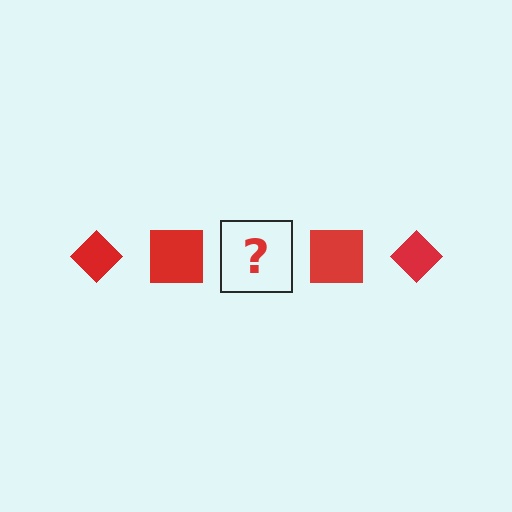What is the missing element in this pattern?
The missing element is a red diamond.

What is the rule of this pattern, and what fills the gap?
The rule is that the pattern cycles through diamond, square shapes in red. The gap should be filled with a red diamond.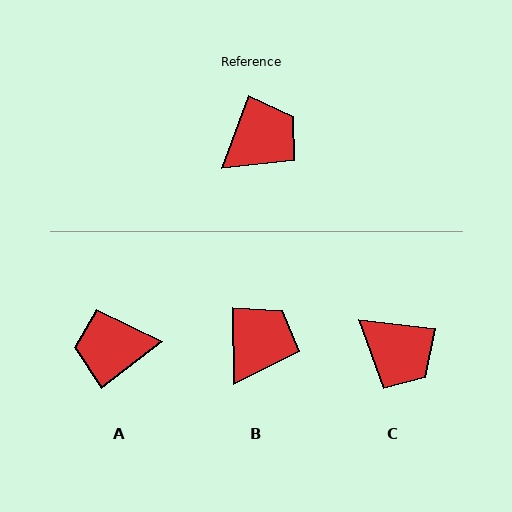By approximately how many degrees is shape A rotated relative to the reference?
Approximately 148 degrees counter-clockwise.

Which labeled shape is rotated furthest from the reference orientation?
A, about 148 degrees away.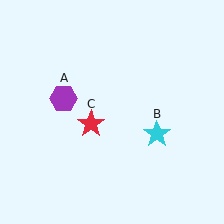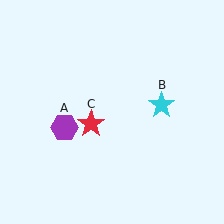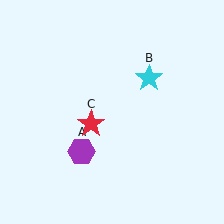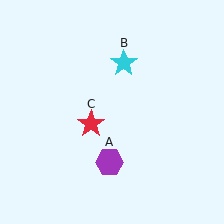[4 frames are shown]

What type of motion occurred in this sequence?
The purple hexagon (object A), cyan star (object B) rotated counterclockwise around the center of the scene.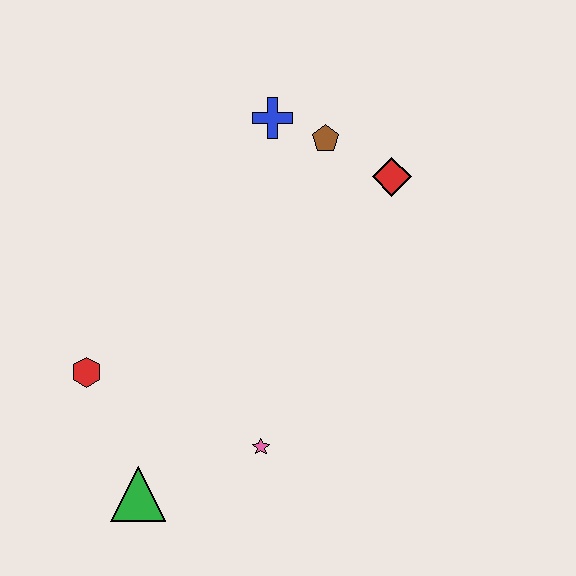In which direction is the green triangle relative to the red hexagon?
The green triangle is below the red hexagon.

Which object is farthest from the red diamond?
The green triangle is farthest from the red diamond.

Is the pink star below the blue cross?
Yes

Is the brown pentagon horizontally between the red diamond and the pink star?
Yes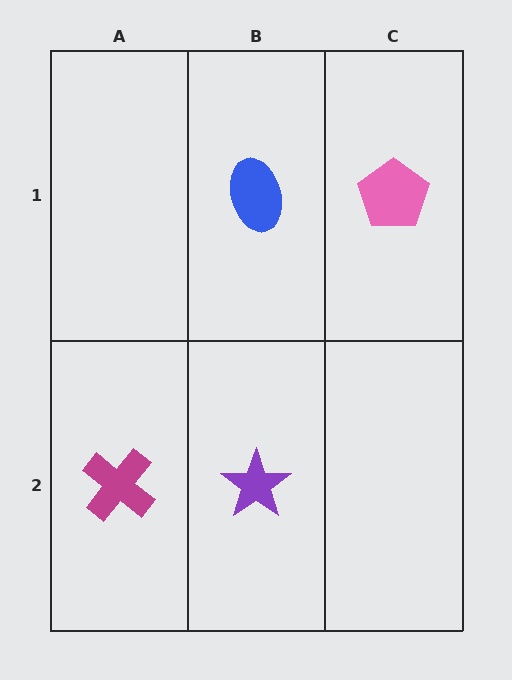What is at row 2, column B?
A purple star.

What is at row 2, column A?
A magenta cross.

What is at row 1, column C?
A pink pentagon.